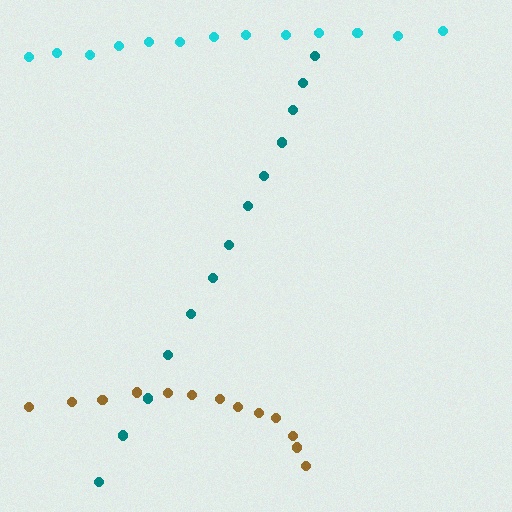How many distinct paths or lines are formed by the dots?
There are 3 distinct paths.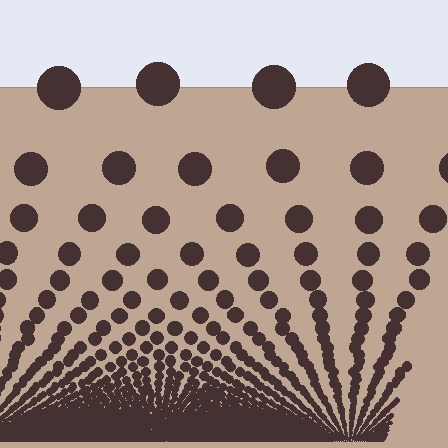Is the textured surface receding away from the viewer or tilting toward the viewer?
The surface appears to tilt toward the viewer. Texture elements get larger and sparser toward the top.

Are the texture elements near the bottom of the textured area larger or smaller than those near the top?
Smaller. The gradient is inverted — elements near the bottom are smaller and denser.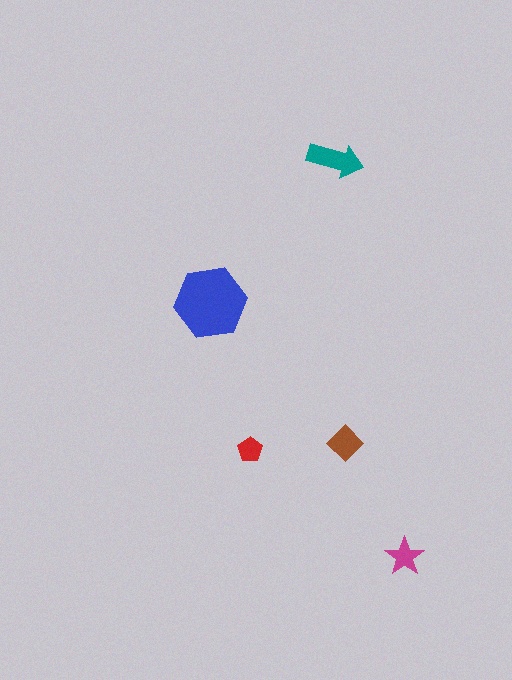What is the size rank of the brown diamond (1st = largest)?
3rd.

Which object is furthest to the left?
The blue hexagon is leftmost.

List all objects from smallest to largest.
The red pentagon, the magenta star, the brown diamond, the teal arrow, the blue hexagon.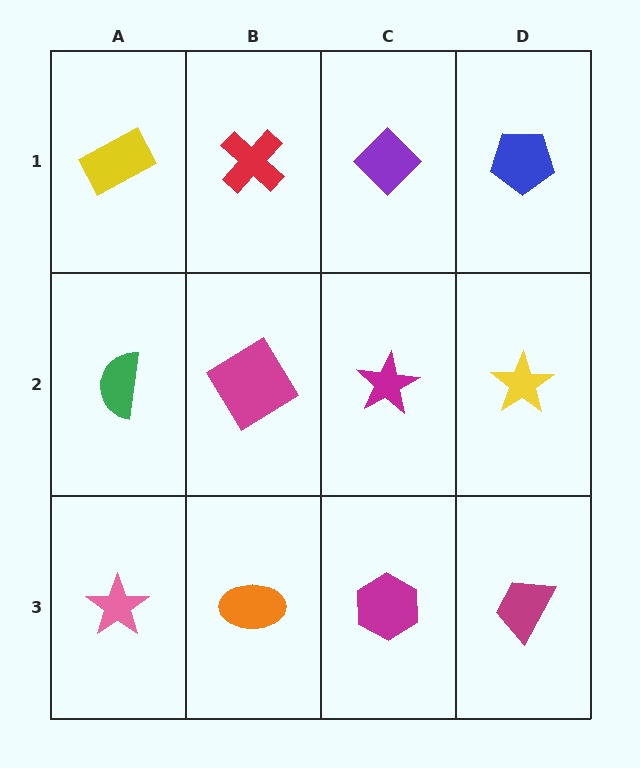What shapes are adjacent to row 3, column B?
A magenta diamond (row 2, column B), a pink star (row 3, column A), a magenta hexagon (row 3, column C).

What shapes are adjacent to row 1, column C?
A magenta star (row 2, column C), a red cross (row 1, column B), a blue pentagon (row 1, column D).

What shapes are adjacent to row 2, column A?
A yellow rectangle (row 1, column A), a pink star (row 3, column A), a magenta diamond (row 2, column B).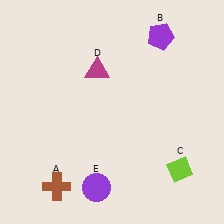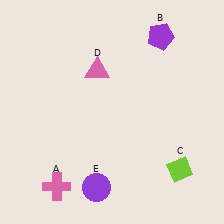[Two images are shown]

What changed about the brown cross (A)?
In Image 1, A is brown. In Image 2, it changed to pink.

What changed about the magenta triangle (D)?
In Image 1, D is magenta. In Image 2, it changed to pink.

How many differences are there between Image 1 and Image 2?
There are 2 differences between the two images.